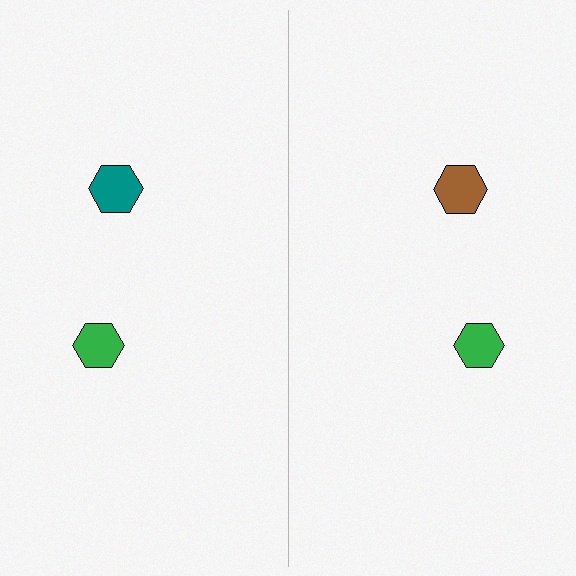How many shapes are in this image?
There are 4 shapes in this image.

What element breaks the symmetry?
The brown hexagon on the right side breaks the symmetry — its mirror counterpart is teal.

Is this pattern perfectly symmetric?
No, the pattern is not perfectly symmetric. The brown hexagon on the right side breaks the symmetry — its mirror counterpart is teal.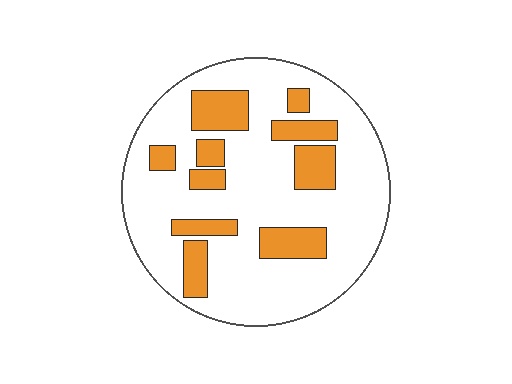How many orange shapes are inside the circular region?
10.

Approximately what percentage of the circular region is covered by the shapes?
Approximately 25%.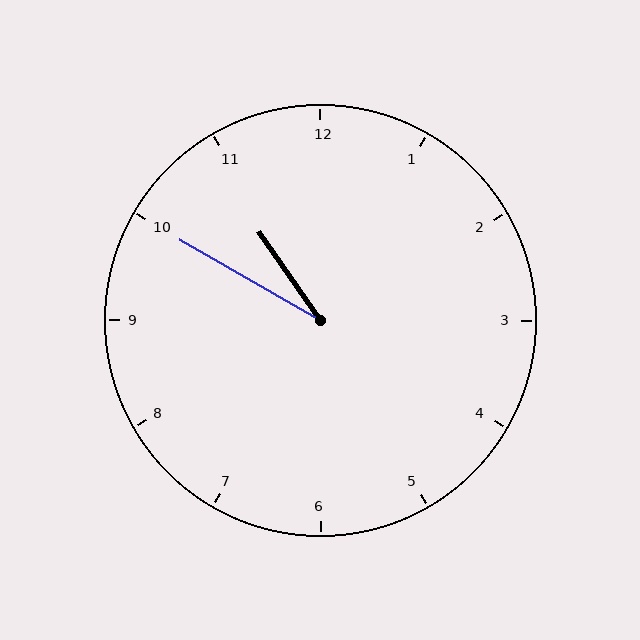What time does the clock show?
10:50.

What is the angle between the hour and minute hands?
Approximately 25 degrees.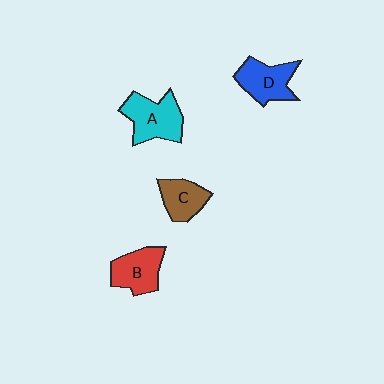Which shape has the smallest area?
Shape C (brown).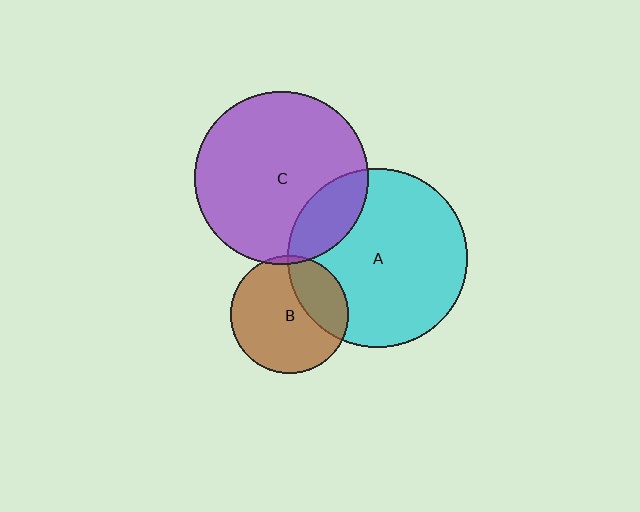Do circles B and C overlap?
Yes.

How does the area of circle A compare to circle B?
Approximately 2.3 times.